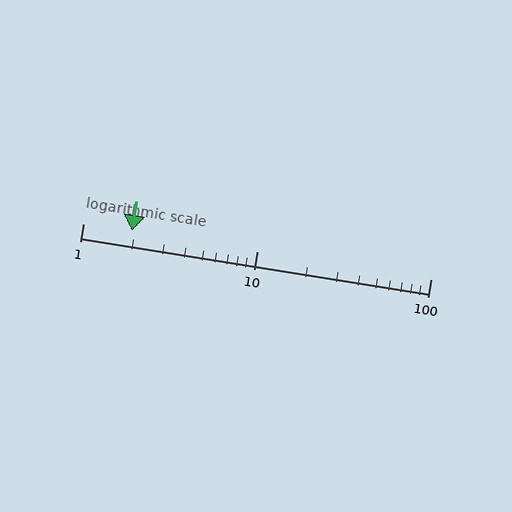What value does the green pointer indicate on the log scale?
The pointer indicates approximately 1.9.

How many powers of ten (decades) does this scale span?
The scale spans 2 decades, from 1 to 100.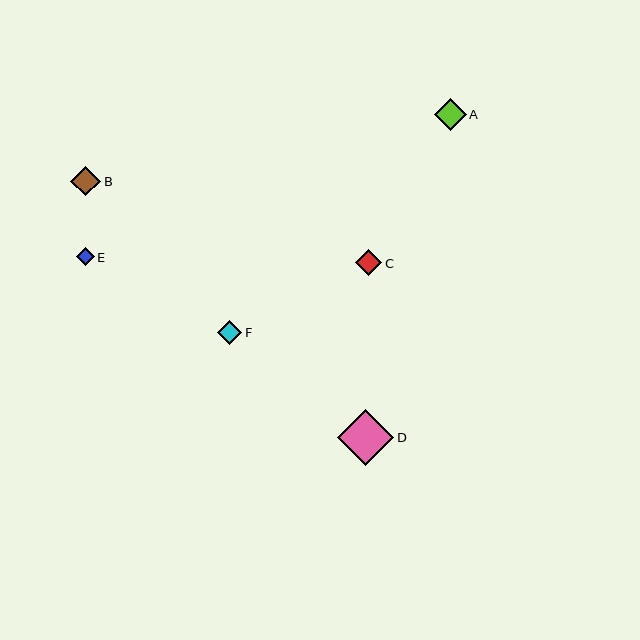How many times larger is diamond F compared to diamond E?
Diamond F is approximately 1.4 times the size of diamond E.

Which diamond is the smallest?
Diamond E is the smallest with a size of approximately 18 pixels.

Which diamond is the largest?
Diamond D is the largest with a size of approximately 56 pixels.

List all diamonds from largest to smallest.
From largest to smallest: D, A, B, C, F, E.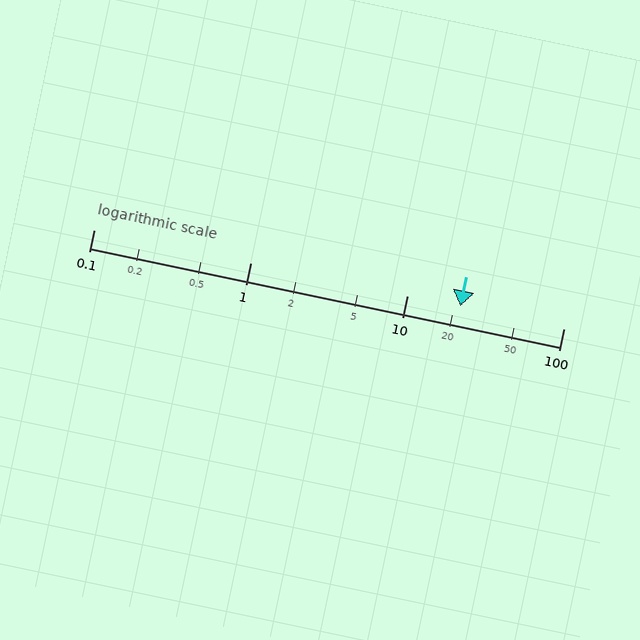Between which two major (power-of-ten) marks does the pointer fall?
The pointer is between 10 and 100.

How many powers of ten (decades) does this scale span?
The scale spans 3 decades, from 0.1 to 100.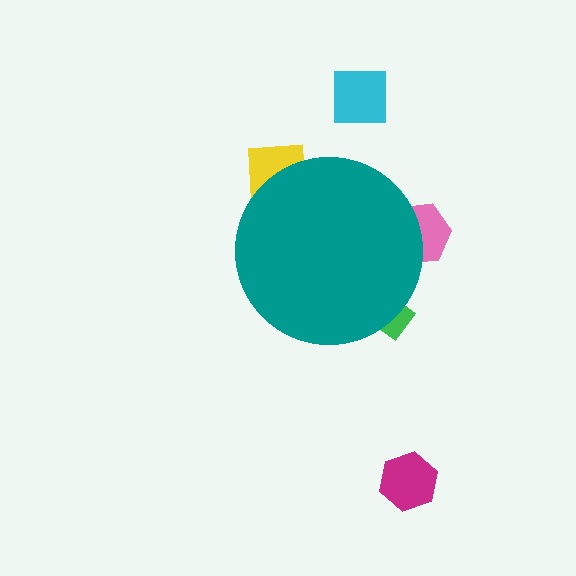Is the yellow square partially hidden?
Yes, the yellow square is partially hidden behind the teal circle.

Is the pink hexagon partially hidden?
Yes, the pink hexagon is partially hidden behind the teal circle.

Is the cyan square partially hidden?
No, the cyan square is fully visible.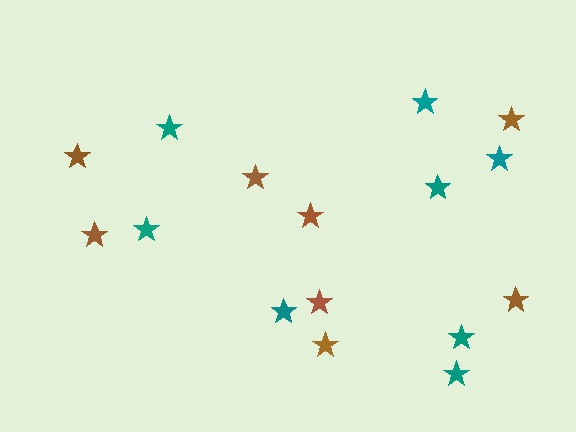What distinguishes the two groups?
There are 2 groups: one group of teal stars (8) and one group of brown stars (8).